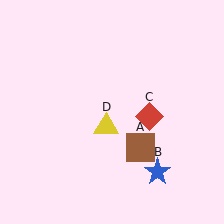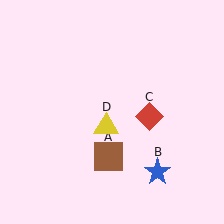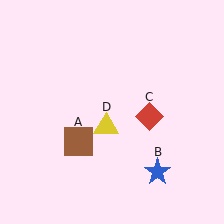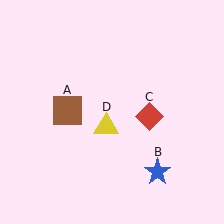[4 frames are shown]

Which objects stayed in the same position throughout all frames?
Blue star (object B) and red diamond (object C) and yellow triangle (object D) remained stationary.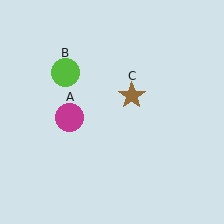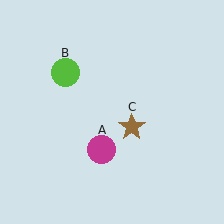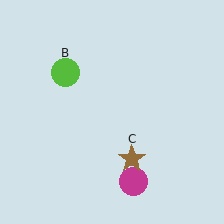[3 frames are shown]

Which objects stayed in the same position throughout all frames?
Lime circle (object B) remained stationary.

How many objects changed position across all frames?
2 objects changed position: magenta circle (object A), brown star (object C).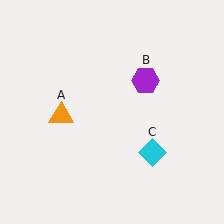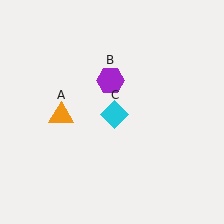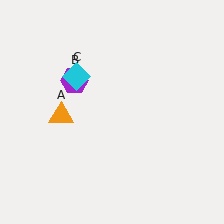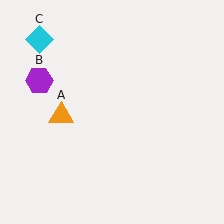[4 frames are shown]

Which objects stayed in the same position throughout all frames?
Orange triangle (object A) remained stationary.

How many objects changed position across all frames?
2 objects changed position: purple hexagon (object B), cyan diamond (object C).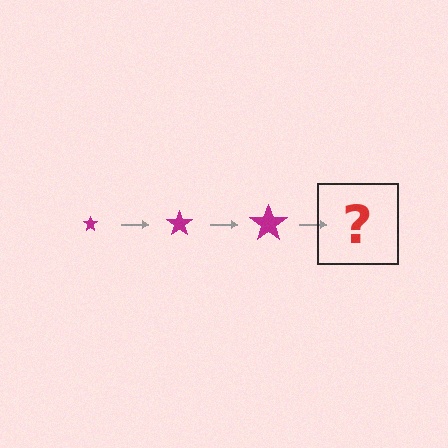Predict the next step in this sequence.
The next step is a magenta star, larger than the previous one.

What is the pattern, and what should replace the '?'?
The pattern is that the star gets progressively larger each step. The '?' should be a magenta star, larger than the previous one.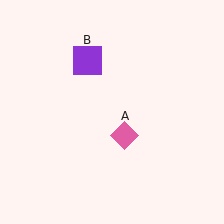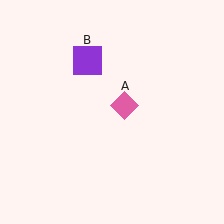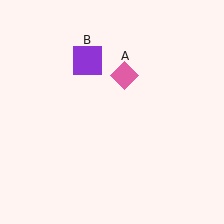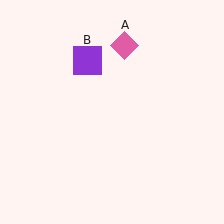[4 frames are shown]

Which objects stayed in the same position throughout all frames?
Purple square (object B) remained stationary.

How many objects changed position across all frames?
1 object changed position: pink diamond (object A).